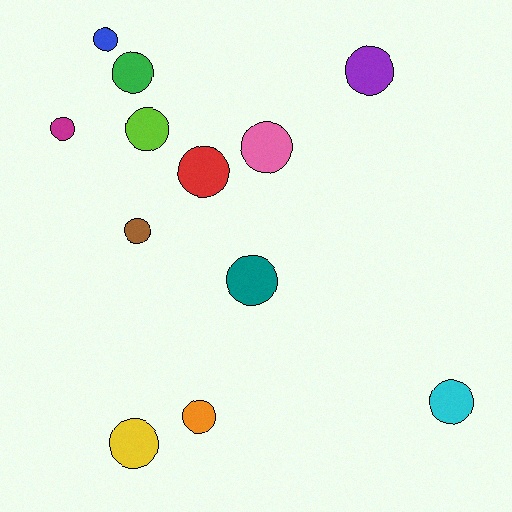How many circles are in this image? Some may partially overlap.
There are 12 circles.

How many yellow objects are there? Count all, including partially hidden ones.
There is 1 yellow object.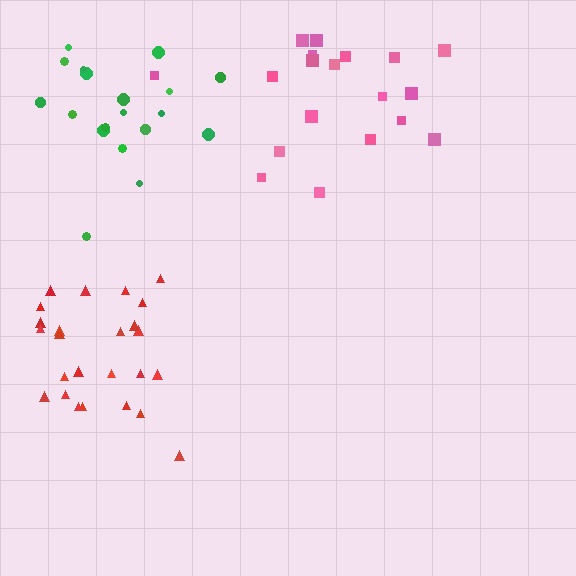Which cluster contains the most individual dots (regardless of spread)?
Red (25).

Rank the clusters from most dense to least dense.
red, green, pink.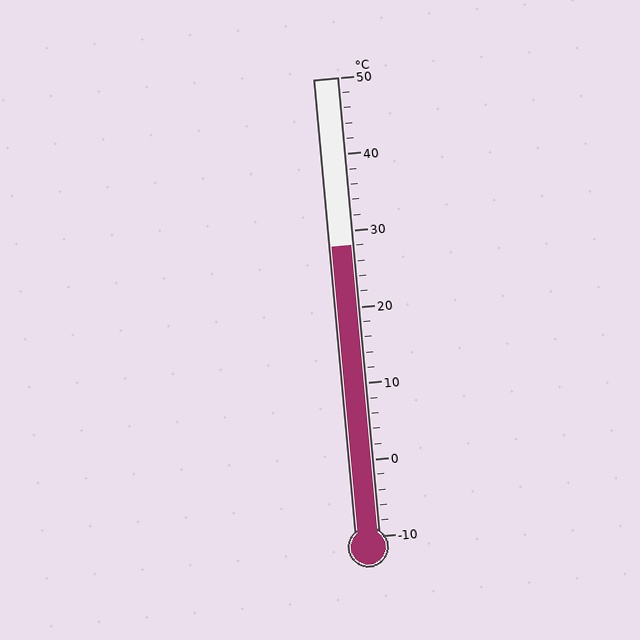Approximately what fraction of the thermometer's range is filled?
The thermometer is filled to approximately 65% of its range.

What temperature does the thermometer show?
The thermometer shows approximately 28°C.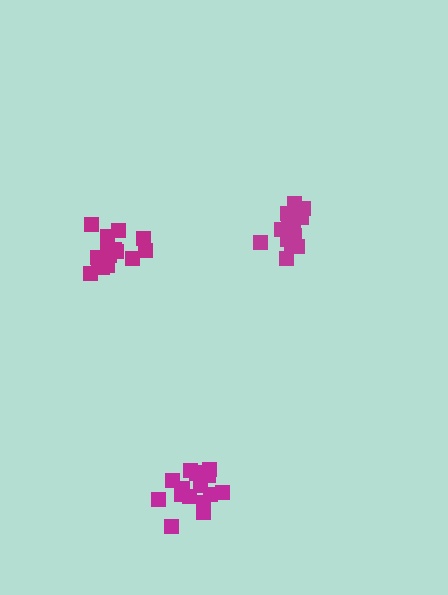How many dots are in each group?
Group 1: 16 dots, Group 2: 18 dots, Group 3: 16 dots (50 total).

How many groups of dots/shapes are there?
There are 3 groups.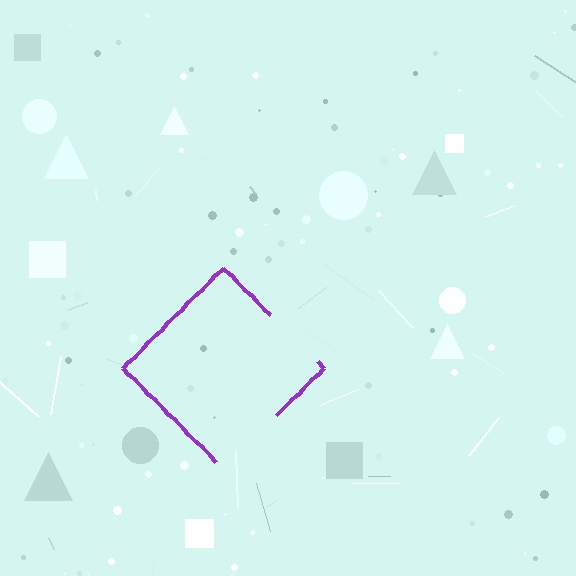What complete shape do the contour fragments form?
The contour fragments form a diamond.